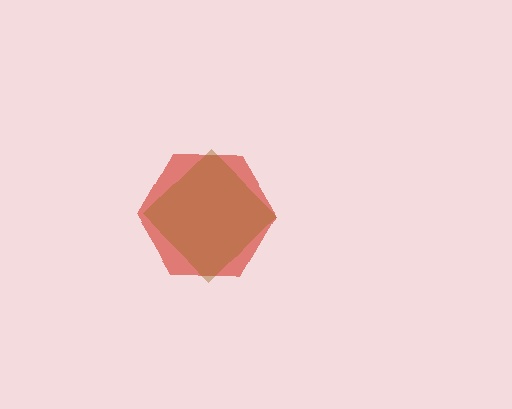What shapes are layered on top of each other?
The layered shapes are: a red hexagon, a brown diamond.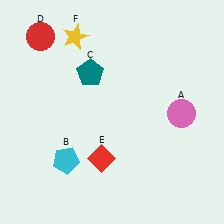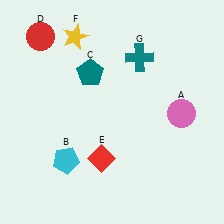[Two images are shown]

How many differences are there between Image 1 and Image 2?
There is 1 difference between the two images.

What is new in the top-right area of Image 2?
A teal cross (G) was added in the top-right area of Image 2.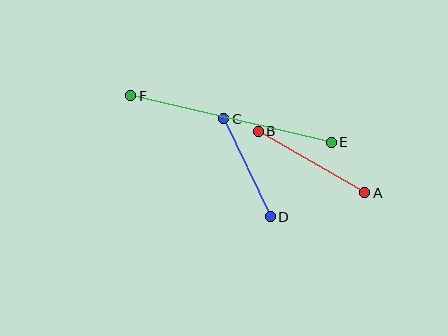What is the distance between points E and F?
The distance is approximately 206 pixels.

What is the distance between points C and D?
The distance is approximately 108 pixels.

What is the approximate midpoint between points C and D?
The midpoint is at approximately (247, 168) pixels.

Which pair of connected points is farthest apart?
Points E and F are farthest apart.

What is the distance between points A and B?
The distance is approximately 123 pixels.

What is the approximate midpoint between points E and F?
The midpoint is at approximately (231, 119) pixels.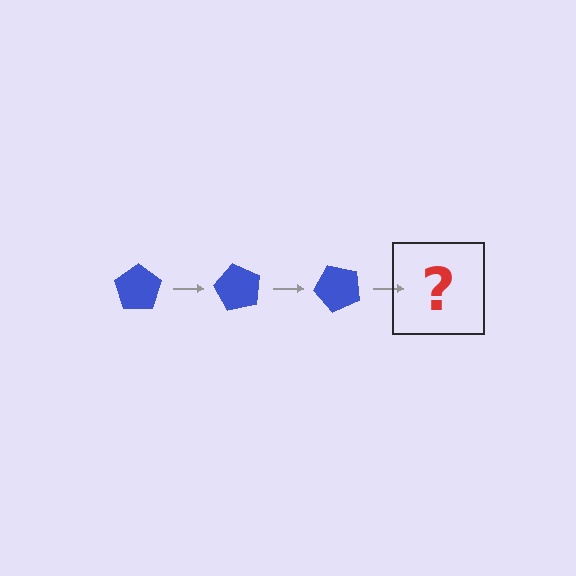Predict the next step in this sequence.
The next step is a blue pentagon rotated 180 degrees.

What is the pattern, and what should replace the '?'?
The pattern is that the pentagon rotates 60 degrees each step. The '?' should be a blue pentagon rotated 180 degrees.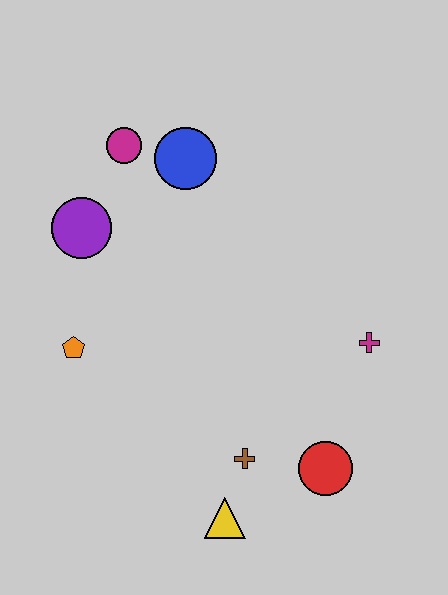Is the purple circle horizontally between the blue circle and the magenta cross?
No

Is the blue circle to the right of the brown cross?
No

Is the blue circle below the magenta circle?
Yes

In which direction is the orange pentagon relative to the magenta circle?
The orange pentagon is below the magenta circle.